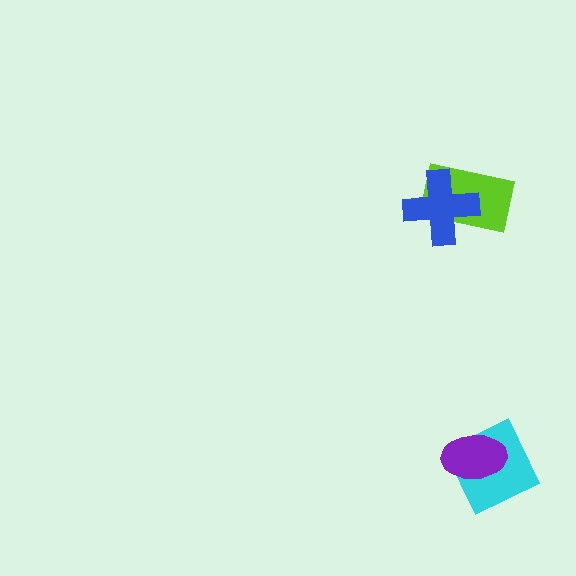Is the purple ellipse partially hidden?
No, no other shape covers it.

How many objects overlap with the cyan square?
1 object overlaps with the cyan square.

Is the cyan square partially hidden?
Yes, it is partially covered by another shape.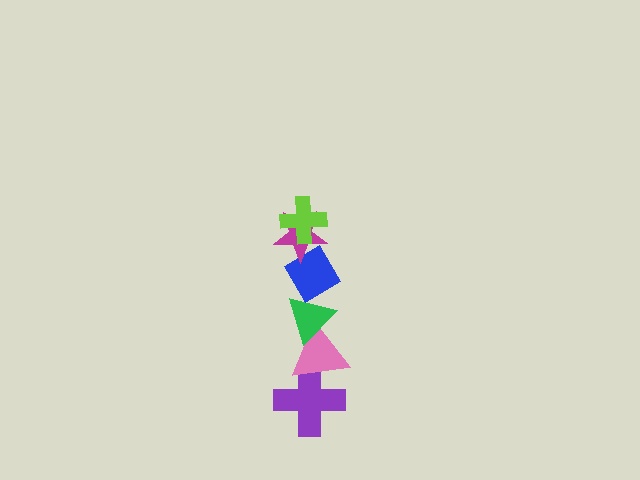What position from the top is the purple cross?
The purple cross is 6th from the top.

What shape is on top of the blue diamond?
The magenta star is on top of the blue diamond.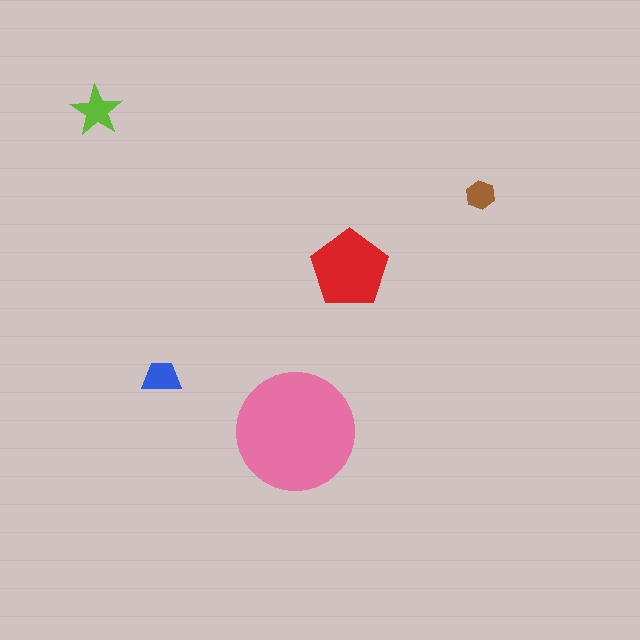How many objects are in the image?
There are 5 objects in the image.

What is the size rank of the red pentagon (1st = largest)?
2nd.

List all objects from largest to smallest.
The pink circle, the red pentagon, the lime star, the blue trapezoid, the brown hexagon.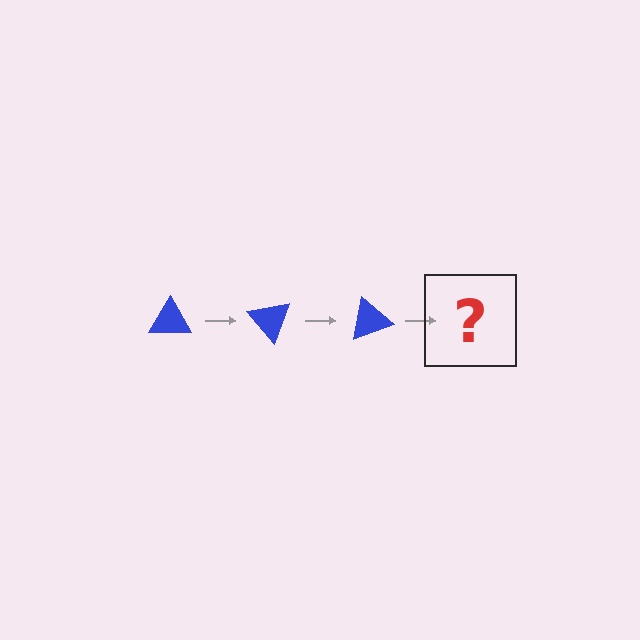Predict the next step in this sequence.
The next step is a blue triangle rotated 150 degrees.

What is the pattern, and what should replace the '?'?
The pattern is that the triangle rotates 50 degrees each step. The '?' should be a blue triangle rotated 150 degrees.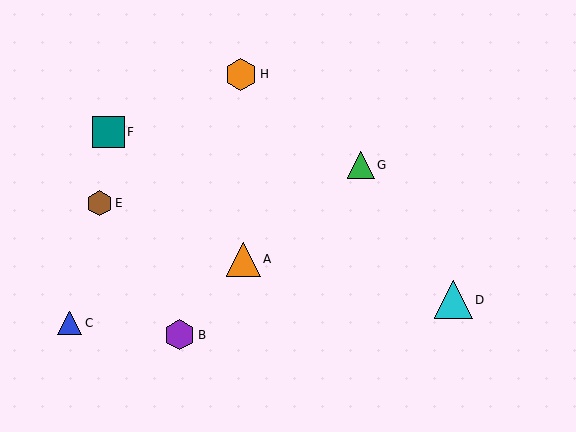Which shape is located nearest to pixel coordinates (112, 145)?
The teal square (labeled F) at (108, 132) is nearest to that location.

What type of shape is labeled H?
Shape H is an orange hexagon.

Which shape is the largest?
The cyan triangle (labeled D) is the largest.